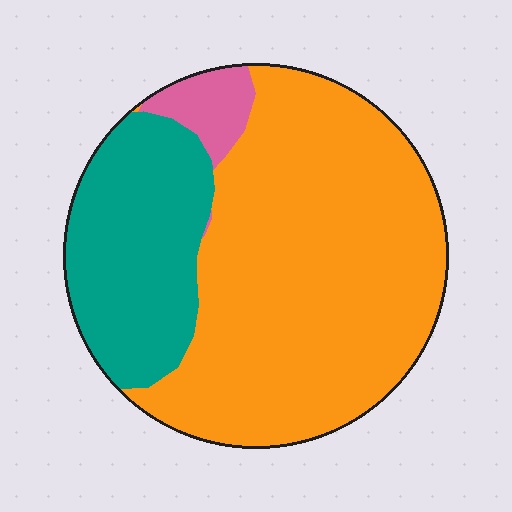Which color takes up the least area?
Pink, at roughly 5%.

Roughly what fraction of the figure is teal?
Teal takes up about one quarter (1/4) of the figure.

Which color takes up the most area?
Orange, at roughly 65%.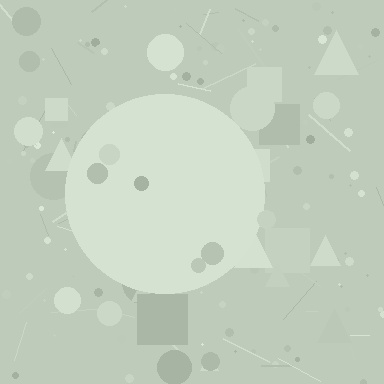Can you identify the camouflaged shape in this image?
The camouflaged shape is a circle.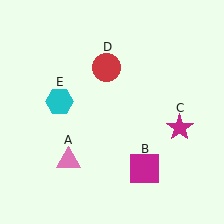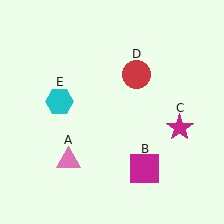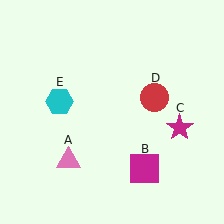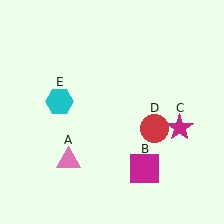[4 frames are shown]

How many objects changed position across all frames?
1 object changed position: red circle (object D).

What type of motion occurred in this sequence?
The red circle (object D) rotated clockwise around the center of the scene.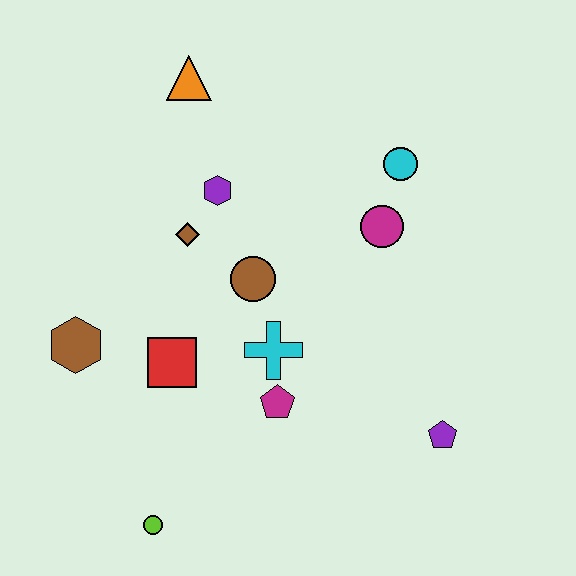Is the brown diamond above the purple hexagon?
No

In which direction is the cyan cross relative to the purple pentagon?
The cyan cross is to the left of the purple pentagon.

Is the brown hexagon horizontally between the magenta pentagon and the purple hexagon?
No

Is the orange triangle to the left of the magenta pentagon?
Yes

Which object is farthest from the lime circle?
The orange triangle is farthest from the lime circle.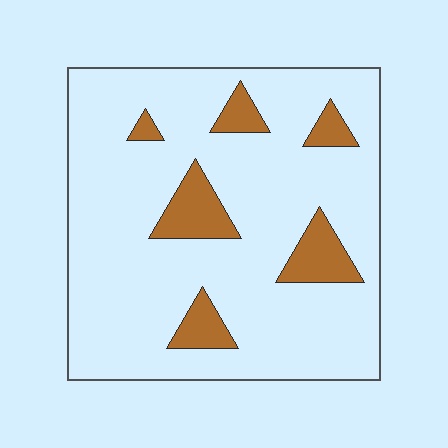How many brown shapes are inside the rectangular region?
6.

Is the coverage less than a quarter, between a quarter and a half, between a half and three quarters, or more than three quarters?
Less than a quarter.